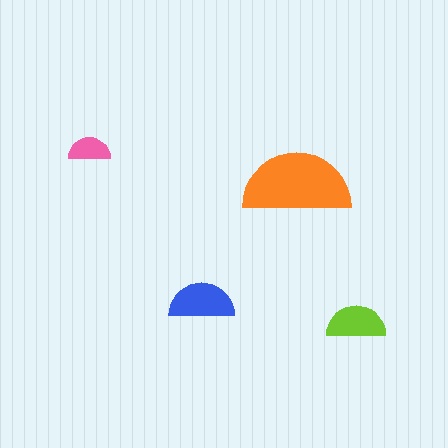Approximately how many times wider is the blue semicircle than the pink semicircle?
About 1.5 times wider.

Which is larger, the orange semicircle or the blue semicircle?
The orange one.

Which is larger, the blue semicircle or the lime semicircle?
The blue one.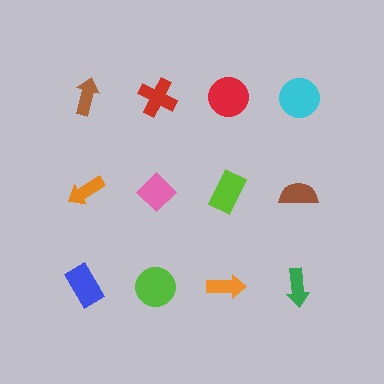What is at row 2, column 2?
A pink diamond.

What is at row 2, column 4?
A brown semicircle.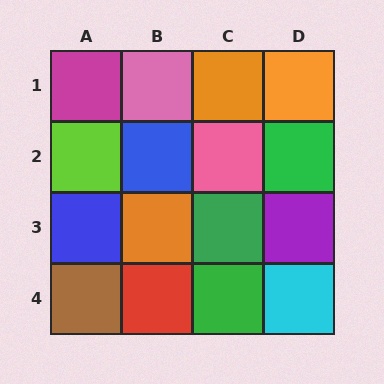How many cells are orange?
3 cells are orange.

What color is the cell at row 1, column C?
Orange.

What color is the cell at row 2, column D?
Green.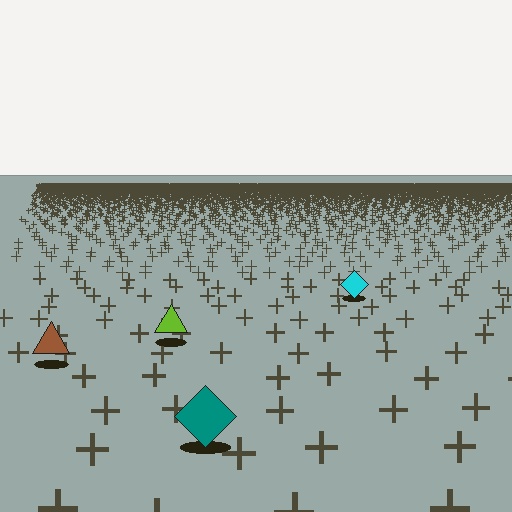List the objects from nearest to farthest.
From nearest to farthest: the teal diamond, the brown triangle, the lime triangle, the cyan diamond.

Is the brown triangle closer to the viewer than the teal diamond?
No. The teal diamond is closer — you can tell from the texture gradient: the ground texture is coarser near it.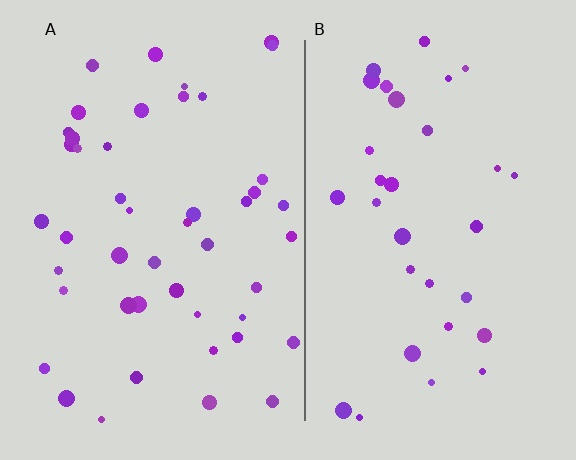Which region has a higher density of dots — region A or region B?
A (the left).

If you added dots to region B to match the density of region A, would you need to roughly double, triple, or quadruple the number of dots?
Approximately double.